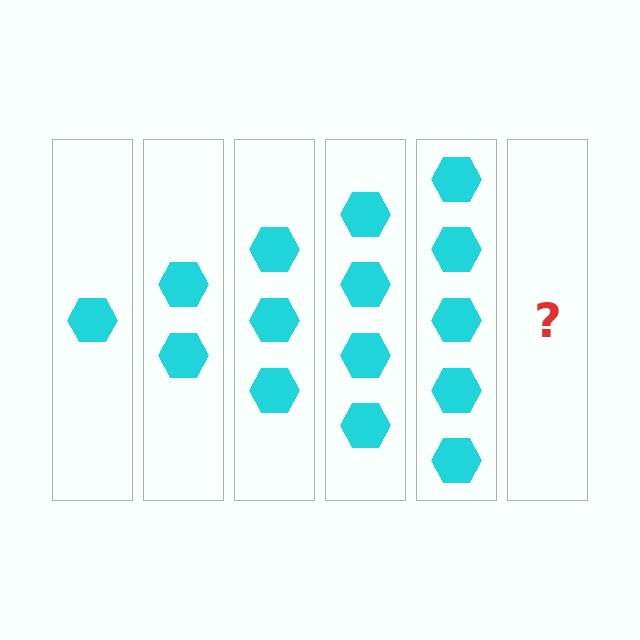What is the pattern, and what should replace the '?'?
The pattern is that each step adds one more hexagon. The '?' should be 6 hexagons.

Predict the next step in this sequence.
The next step is 6 hexagons.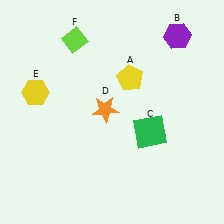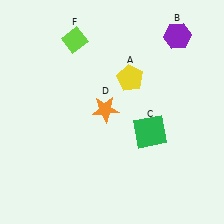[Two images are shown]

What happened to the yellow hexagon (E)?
The yellow hexagon (E) was removed in Image 2. It was in the top-left area of Image 1.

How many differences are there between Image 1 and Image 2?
There is 1 difference between the two images.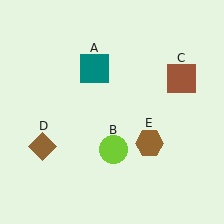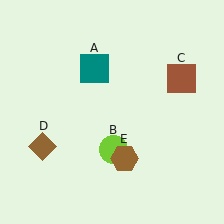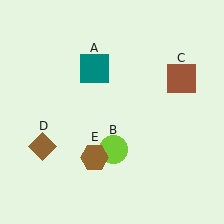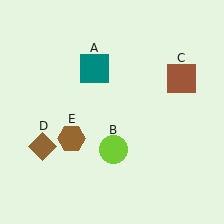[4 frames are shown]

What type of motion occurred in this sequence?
The brown hexagon (object E) rotated clockwise around the center of the scene.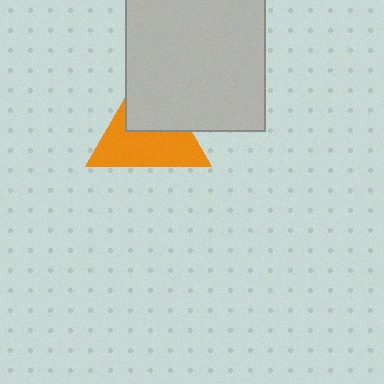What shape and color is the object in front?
The object in front is a light gray rectangle.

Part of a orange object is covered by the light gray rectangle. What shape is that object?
It is a triangle.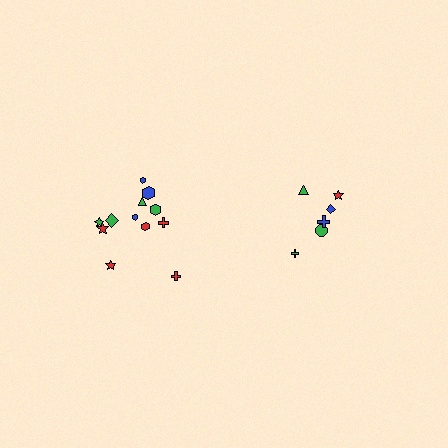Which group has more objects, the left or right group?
The left group.